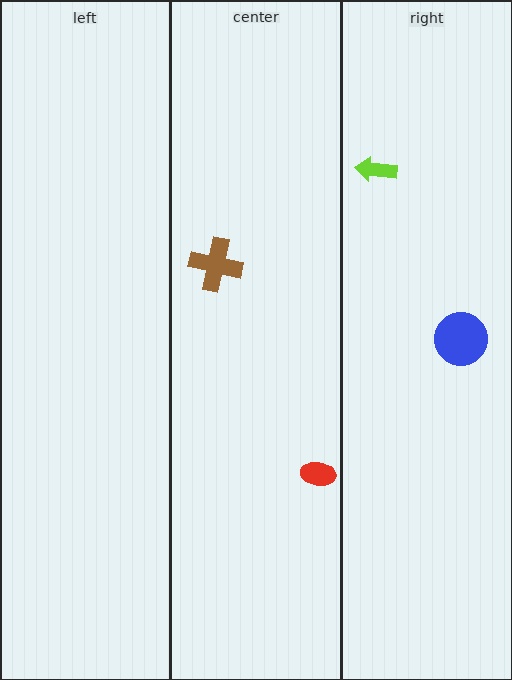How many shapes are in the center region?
2.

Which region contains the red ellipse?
The center region.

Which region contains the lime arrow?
The right region.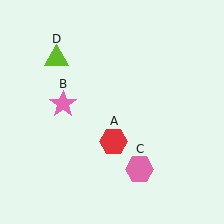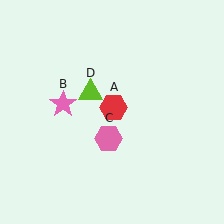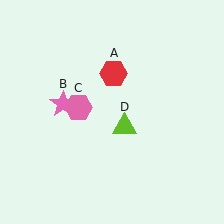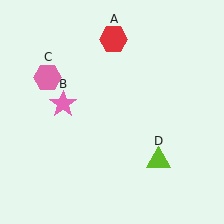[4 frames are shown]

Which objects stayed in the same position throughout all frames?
Pink star (object B) remained stationary.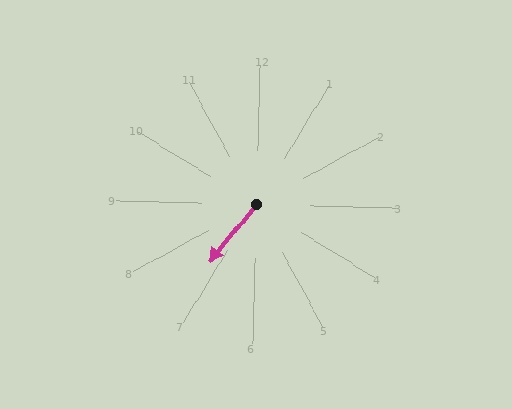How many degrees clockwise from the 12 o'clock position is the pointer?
Approximately 218 degrees.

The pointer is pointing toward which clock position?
Roughly 7 o'clock.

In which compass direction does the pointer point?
Southwest.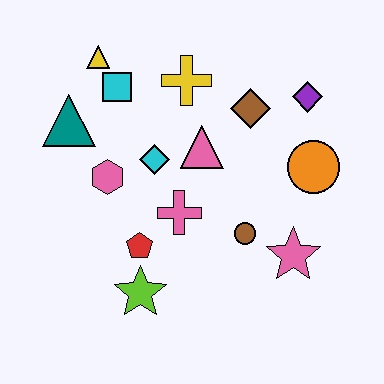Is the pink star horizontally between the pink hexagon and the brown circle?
No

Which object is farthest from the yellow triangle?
The pink star is farthest from the yellow triangle.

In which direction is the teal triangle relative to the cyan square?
The teal triangle is to the left of the cyan square.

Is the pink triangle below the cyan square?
Yes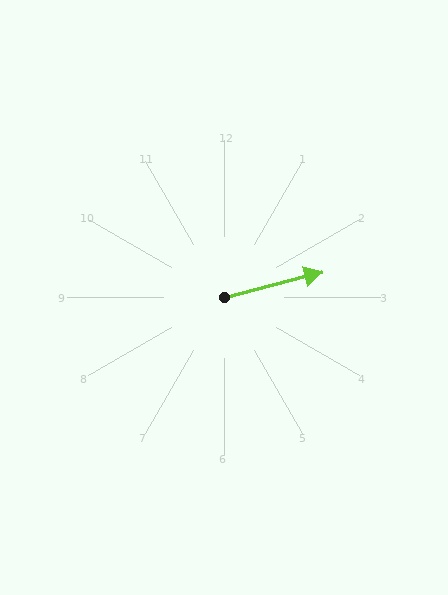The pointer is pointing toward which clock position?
Roughly 3 o'clock.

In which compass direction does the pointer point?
East.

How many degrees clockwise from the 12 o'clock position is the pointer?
Approximately 75 degrees.